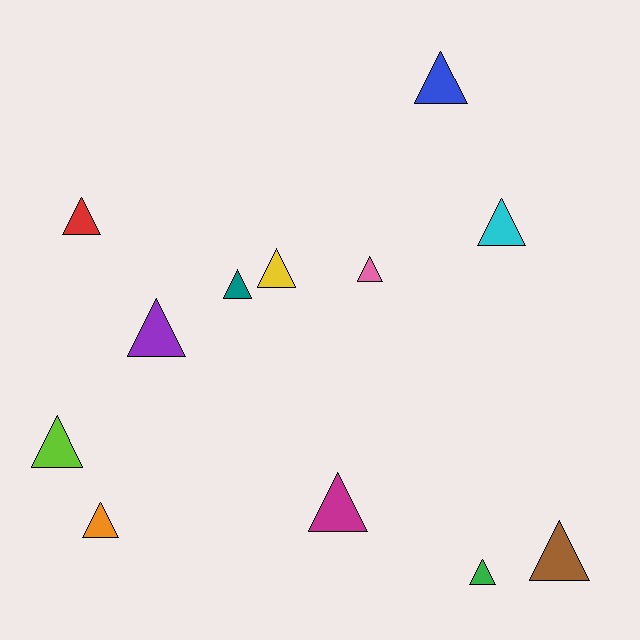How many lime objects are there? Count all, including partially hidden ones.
There is 1 lime object.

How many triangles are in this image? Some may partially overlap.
There are 12 triangles.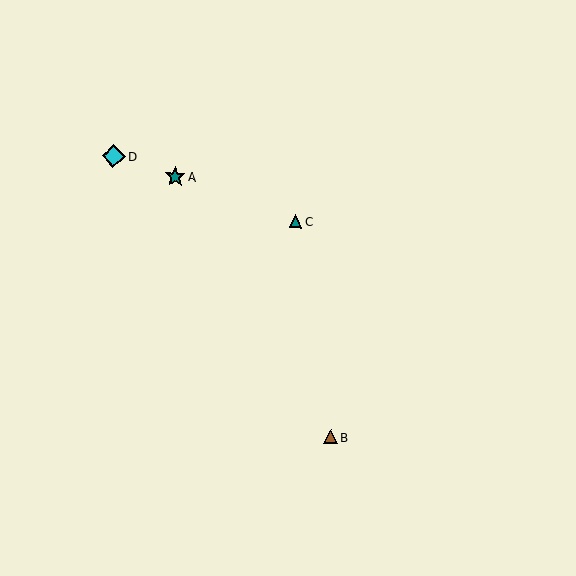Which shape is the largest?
The cyan diamond (labeled D) is the largest.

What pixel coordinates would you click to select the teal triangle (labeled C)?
Click at (295, 221) to select the teal triangle C.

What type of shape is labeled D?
Shape D is a cyan diamond.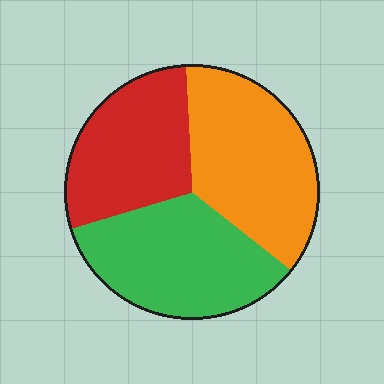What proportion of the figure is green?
Green takes up about one third (1/3) of the figure.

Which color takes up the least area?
Red, at roughly 30%.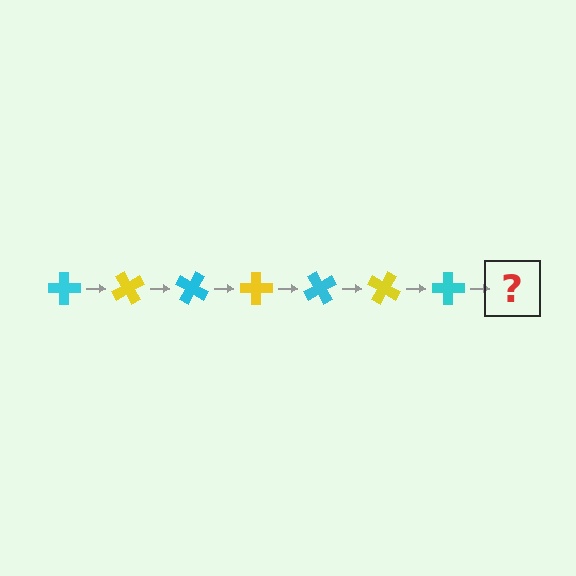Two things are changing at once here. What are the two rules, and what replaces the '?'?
The two rules are that it rotates 60 degrees each step and the color cycles through cyan and yellow. The '?' should be a yellow cross, rotated 420 degrees from the start.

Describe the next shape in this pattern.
It should be a yellow cross, rotated 420 degrees from the start.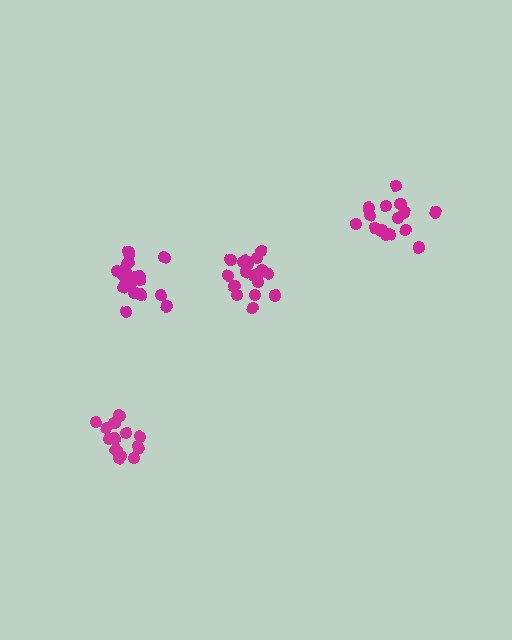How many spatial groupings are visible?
There are 4 spatial groupings.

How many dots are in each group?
Group 1: 15 dots, Group 2: 14 dots, Group 3: 19 dots, Group 4: 18 dots (66 total).